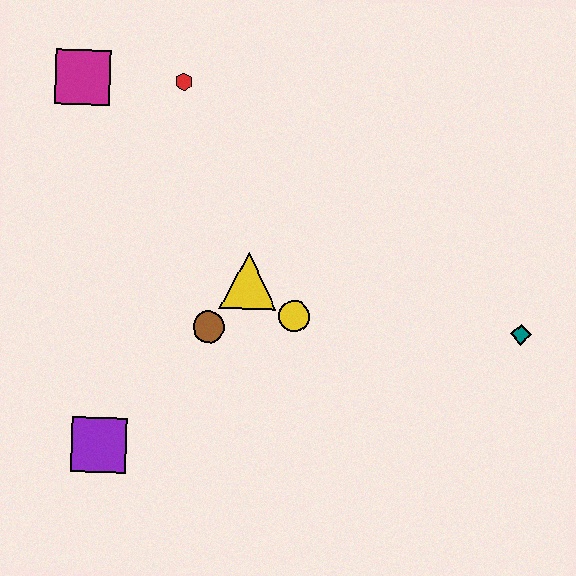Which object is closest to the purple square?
The brown circle is closest to the purple square.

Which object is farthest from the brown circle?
The teal diamond is farthest from the brown circle.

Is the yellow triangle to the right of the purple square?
Yes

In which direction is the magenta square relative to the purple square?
The magenta square is above the purple square.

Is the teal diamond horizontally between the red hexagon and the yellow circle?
No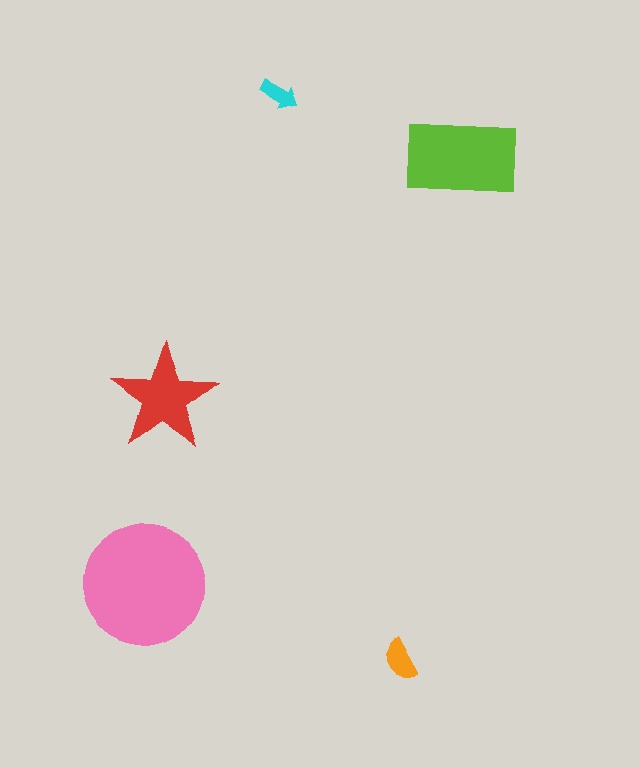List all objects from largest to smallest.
The pink circle, the lime rectangle, the red star, the orange semicircle, the cyan arrow.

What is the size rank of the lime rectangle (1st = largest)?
2nd.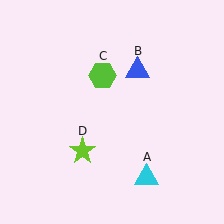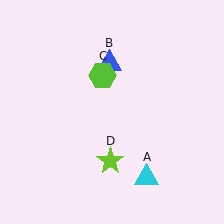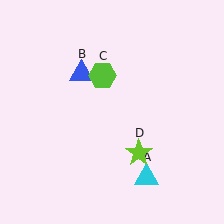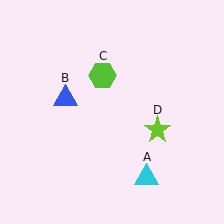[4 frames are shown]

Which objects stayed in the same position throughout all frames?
Cyan triangle (object A) and lime hexagon (object C) remained stationary.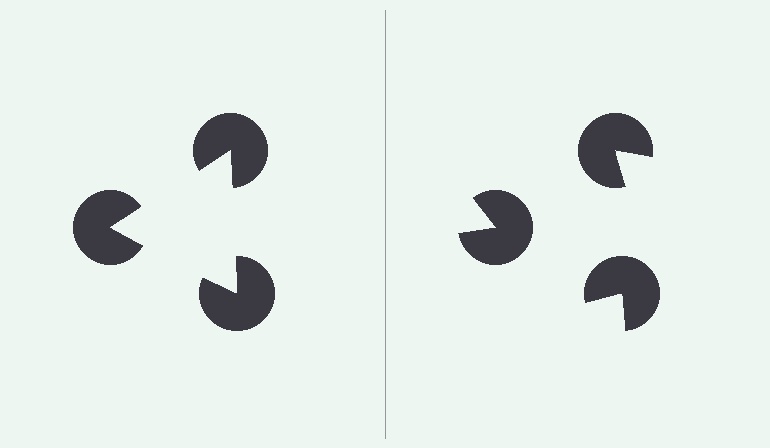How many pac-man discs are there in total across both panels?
6 — 3 on each side.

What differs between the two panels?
The pac-man discs are positioned identically on both sides; only the wedge orientations differ. On the left they align to a triangle; on the right they are misaligned.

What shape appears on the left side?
An illusory triangle.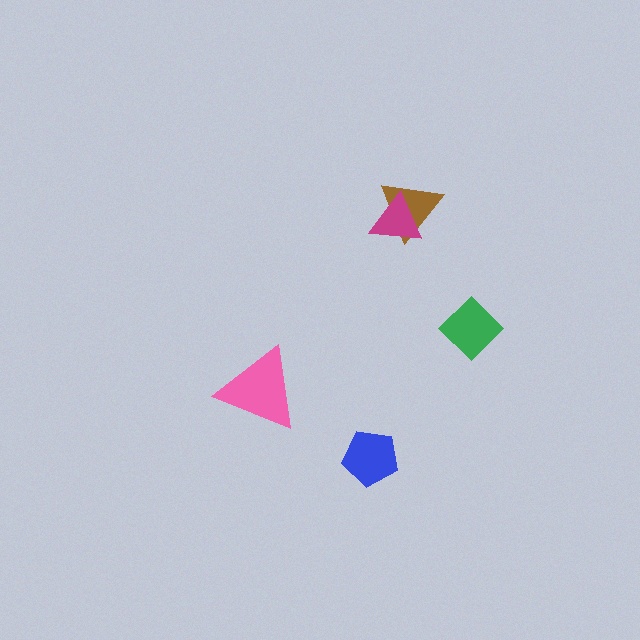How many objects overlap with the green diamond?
0 objects overlap with the green diamond.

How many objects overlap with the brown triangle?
1 object overlaps with the brown triangle.